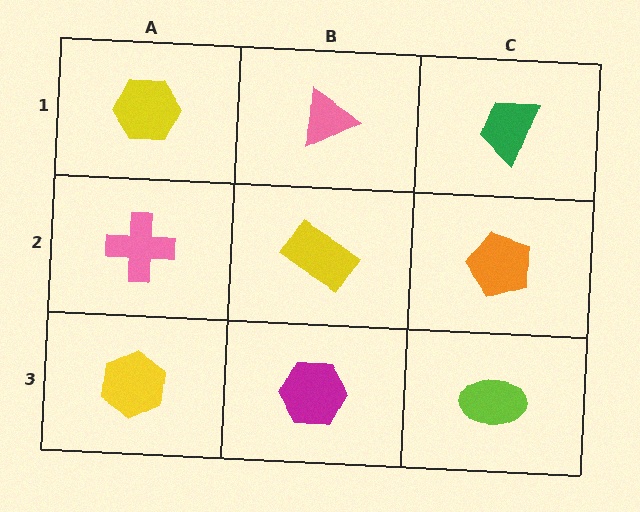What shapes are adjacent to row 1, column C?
An orange pentagon (row 2, column C), a pink triangle (row 1, column B).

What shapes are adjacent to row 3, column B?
A yellow rectangle (row 2, column B), a yellow hexagon (row 3, column A), a lime ellipse (row 3, column C).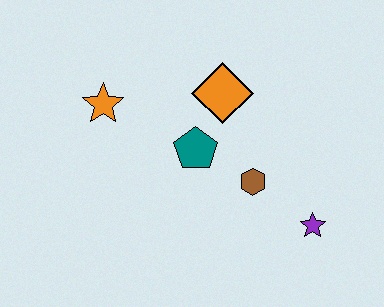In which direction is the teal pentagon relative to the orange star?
The teal pentagon is to the right of the orange star.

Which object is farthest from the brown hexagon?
The orange star is farthest from the brown hexagon.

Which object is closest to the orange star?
The teal pentagon is closest to the orange star.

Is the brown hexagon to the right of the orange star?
Yes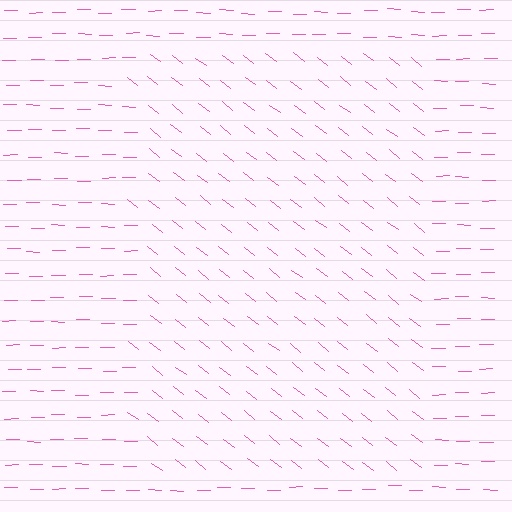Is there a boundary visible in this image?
Yes, there is a texture boundary formed by a change in line orientation.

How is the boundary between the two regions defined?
The boundary is defined purely by a change in line orientation (approximately 38 degrees difference). All lines are the same color and thickness.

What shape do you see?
I see a rectangle.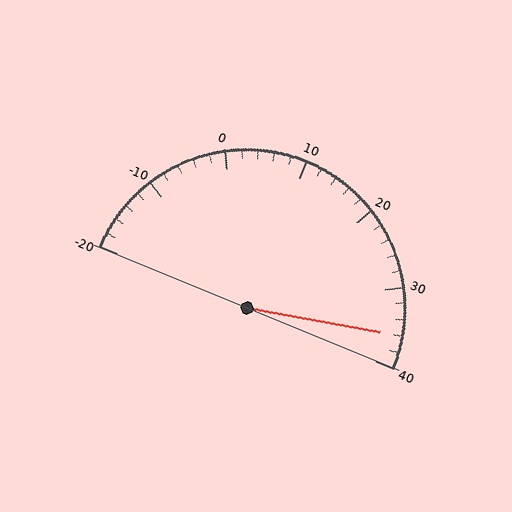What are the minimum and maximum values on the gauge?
The gauge ranges from -20 to 40.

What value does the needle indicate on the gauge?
The needle indicates approximately 36.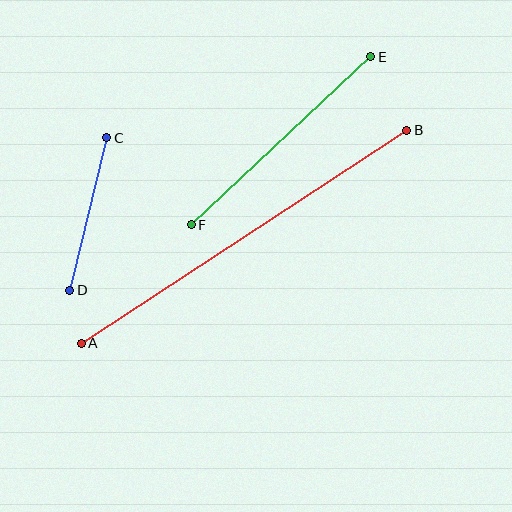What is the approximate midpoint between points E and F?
The midpoint is at approximately (281, 141) pixels.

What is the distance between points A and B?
The distance is approximately 389 pixels.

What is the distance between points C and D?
The distance is approximately 157 pixels.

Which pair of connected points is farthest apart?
Points A and B are farthest apart.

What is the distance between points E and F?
The distance is approximately 246 pixels.